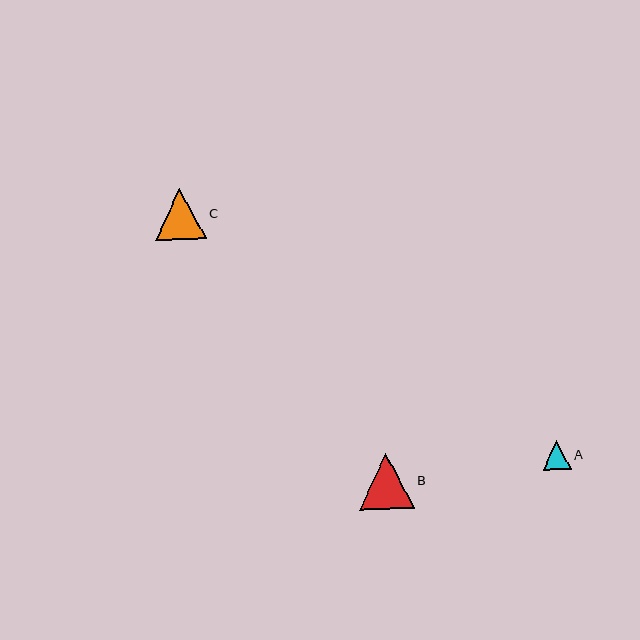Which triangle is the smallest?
Triangle A is the smallest with a size of approximately 28 pixels.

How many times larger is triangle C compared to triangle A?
Triangle C is approximately 1.8 times the size of triangle A.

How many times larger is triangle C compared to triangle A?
Triangle C is approximately 1.8 times the size of triangle A.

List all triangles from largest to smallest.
From largest to smallest: B, C, A.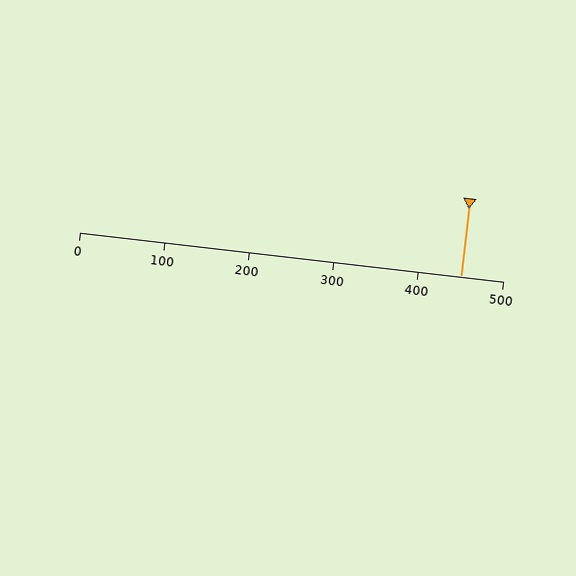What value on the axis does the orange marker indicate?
The marker indicates approximately 450.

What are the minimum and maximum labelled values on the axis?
The axis runs from 0 to 500.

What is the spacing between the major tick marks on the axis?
The major ticks are spaced 100 apart.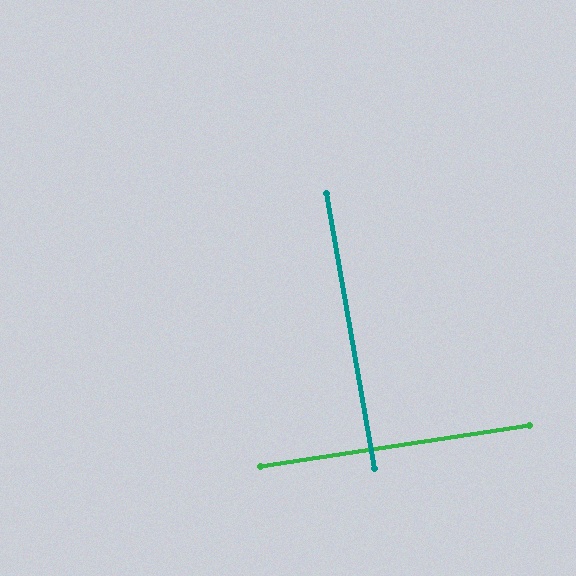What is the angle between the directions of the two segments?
Approximately 89 degrees.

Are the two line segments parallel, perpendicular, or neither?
Perpendicular — they meet at approximately 89°.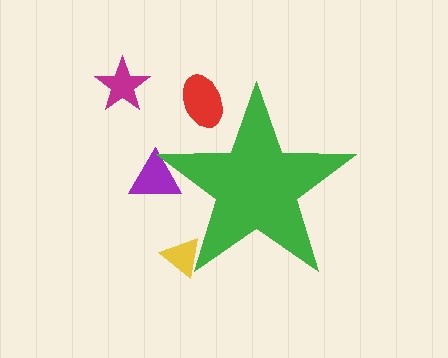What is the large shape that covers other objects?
A green star.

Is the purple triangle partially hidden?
Yes, the purple triangle is partially hidden behind the green star.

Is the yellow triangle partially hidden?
Yes, the yellow triangle is partially hidden behind the green star.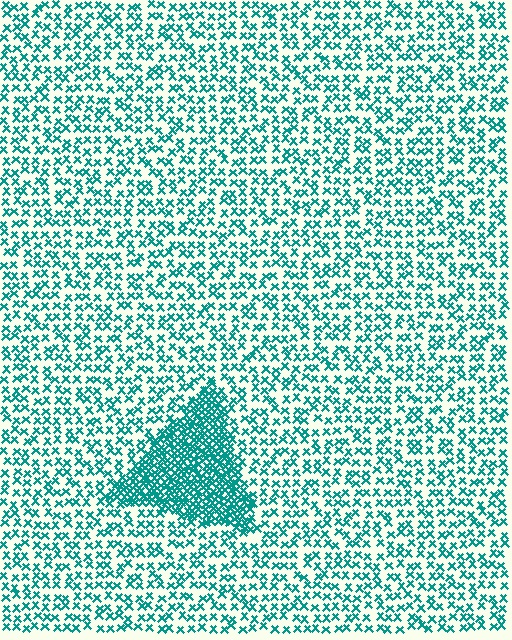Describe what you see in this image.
The image contains small teal elements arranged at two different densities. A triangle-shaped region is visible where the elements are more densely packed than the surrounding area.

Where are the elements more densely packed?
The elements are more densely packed inside the triangle boundary.